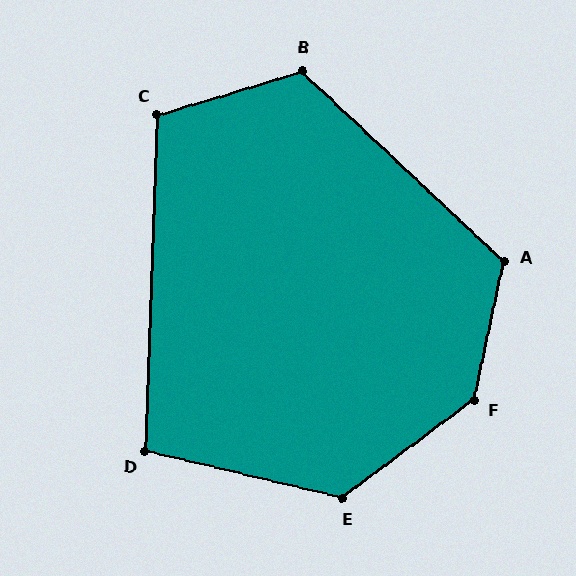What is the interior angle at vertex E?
Approximately 130 degrees (obtuse).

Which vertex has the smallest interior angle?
D, at approximately 101 degrees.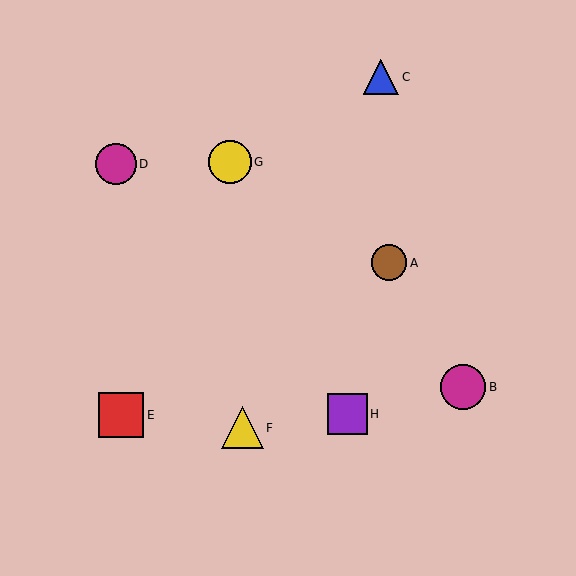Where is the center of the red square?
The center of the red square is at (121, 415).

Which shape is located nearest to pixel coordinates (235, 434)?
The yellow triangle (labeled F) at (242, 428) is nearest to that location.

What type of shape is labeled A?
Shape A is a brown circle.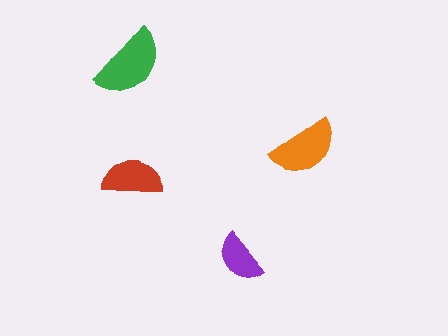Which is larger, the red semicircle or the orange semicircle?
The orange one.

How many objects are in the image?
There are 4 objects in the image.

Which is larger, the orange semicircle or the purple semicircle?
The orange one.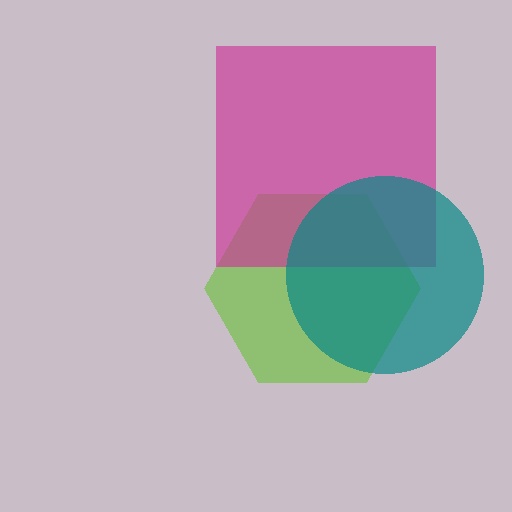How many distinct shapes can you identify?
There are 3 distinct shapes: a lime hexagon, a magenta square, a teal circle.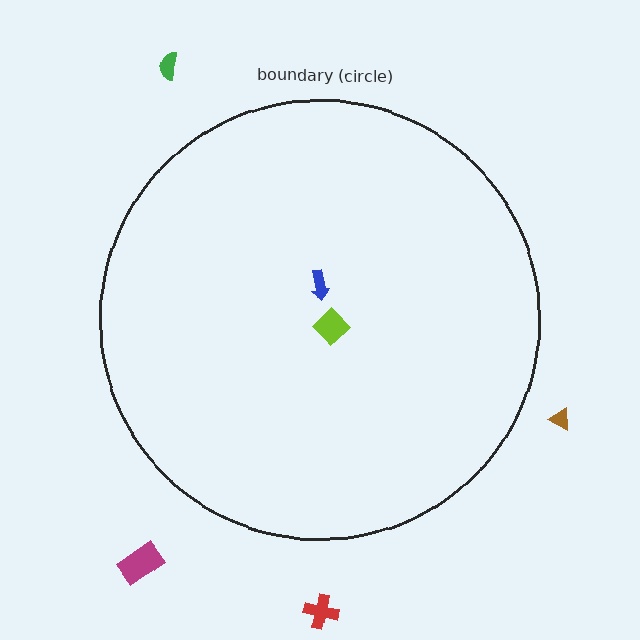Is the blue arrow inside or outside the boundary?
Inside.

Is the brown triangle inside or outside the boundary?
Outside.